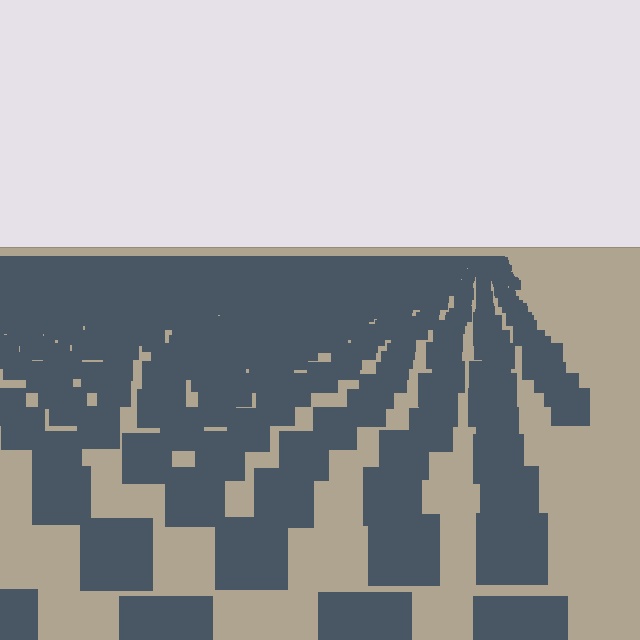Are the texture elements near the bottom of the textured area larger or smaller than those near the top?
Larger. Near the bottom, elements are closer to the viewer and appear at a bigger on-screen size.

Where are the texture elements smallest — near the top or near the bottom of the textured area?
Near the top.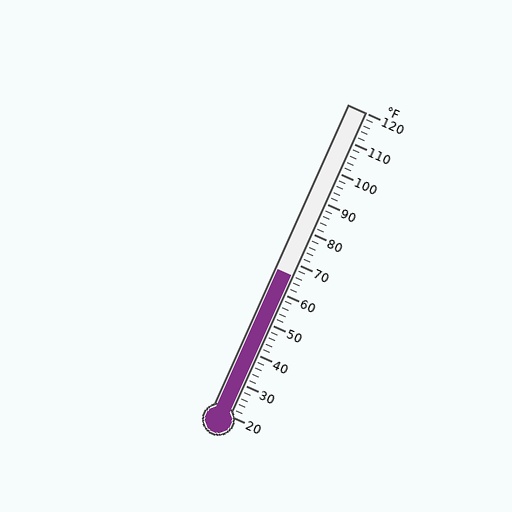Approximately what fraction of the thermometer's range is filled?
The thermometer is filled to approximately 45% of its range.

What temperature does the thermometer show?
The thermometer shows approximately 66°F.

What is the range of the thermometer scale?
The thermometer scale ranges from 20°F to 120°F.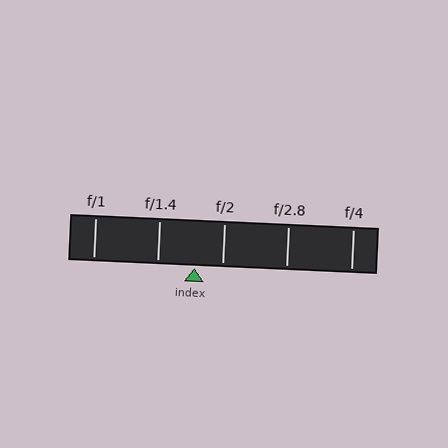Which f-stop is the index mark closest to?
The index mark is closest to f/2.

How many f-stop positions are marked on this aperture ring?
There are 5 f-stop positions marked.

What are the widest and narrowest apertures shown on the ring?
The widest aperture shown is f/1 and the narrowest is f/4.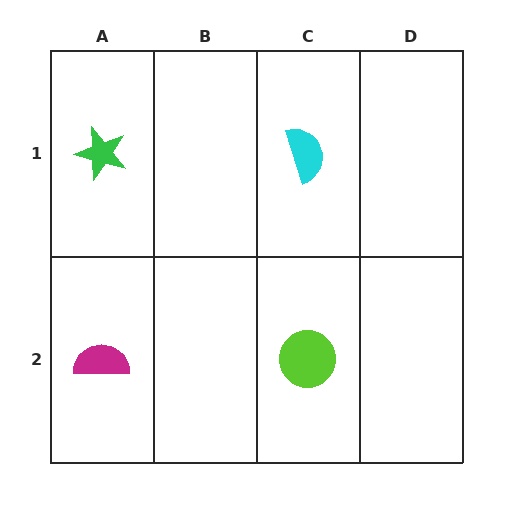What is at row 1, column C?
A cyan semicircle.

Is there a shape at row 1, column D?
No, that cell is empty.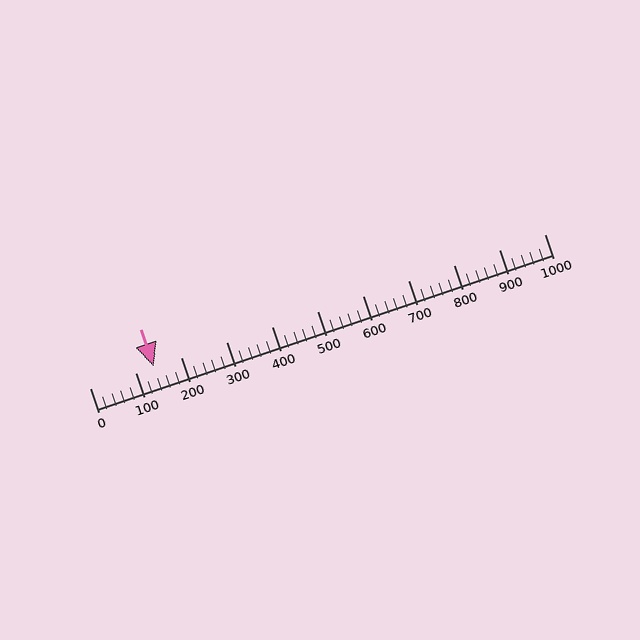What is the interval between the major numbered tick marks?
The major tick marks are spaced 100 units apart.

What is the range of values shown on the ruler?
The ruler shows values from 0 to 1000.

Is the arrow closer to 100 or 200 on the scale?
The arrow is closer to 100.